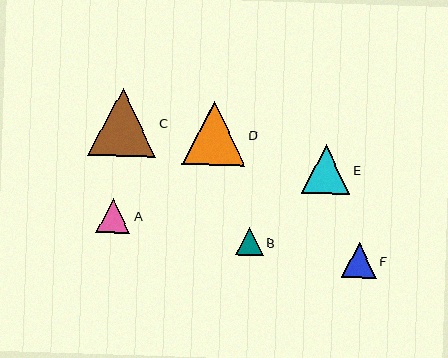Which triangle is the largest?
Triangle C is the largest with a size of approximately 68 pixels.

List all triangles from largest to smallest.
From largest to smallest: C, D, E, F, A, B.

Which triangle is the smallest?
Triangle B is the smallest with a size of approximately 28 pixels.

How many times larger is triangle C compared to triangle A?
Triangle C is approximately 2.0 times the size of triangle A.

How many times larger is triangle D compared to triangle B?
Triangle D is approximately 2.3 times the size of triangle B.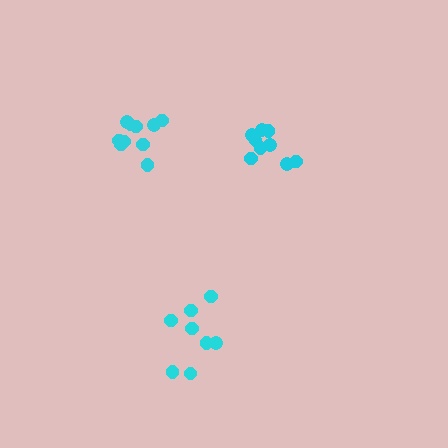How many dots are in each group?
Group 1: 9 dots, Group 2: 8 dots, Group 3: 10 dots (27 total).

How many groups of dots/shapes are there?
There are 3 groups.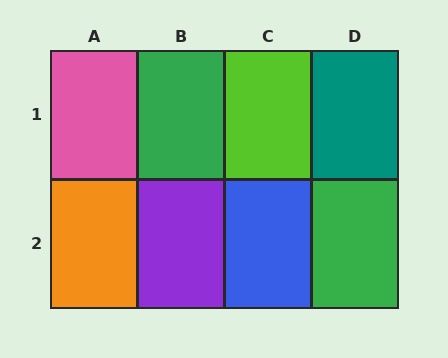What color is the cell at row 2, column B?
Purple.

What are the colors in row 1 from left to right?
Pink, green, lime, teal.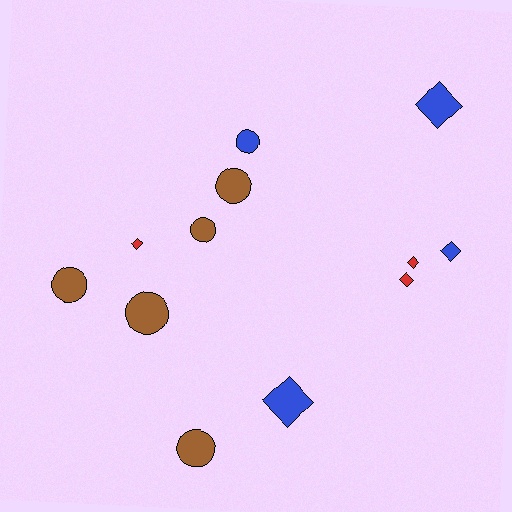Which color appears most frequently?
Brown, with 5 objects.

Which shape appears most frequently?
Diamond, with 6 objects.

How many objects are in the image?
There are 12 objects.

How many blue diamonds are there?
There are 3 blue diamonds.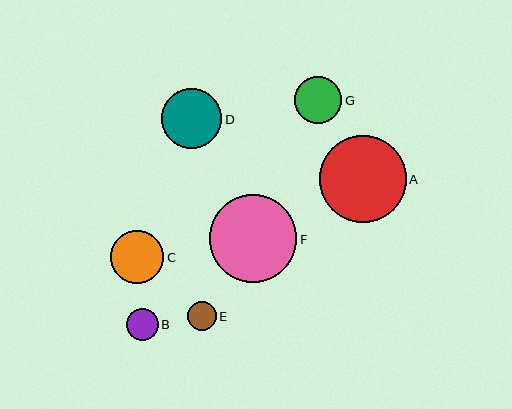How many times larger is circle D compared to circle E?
Circle D is approximately 2.1 times the size of circle E.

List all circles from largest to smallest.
From largest to smallest: F, A, D, C, G, B, E.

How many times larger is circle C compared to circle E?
Circle C is approximately 1.8 times the size of circle E.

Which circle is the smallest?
Circle E is the smallest with a size of approximately 29 pixels.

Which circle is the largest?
Circle F is the largest with a size of approximately 88 pixels.